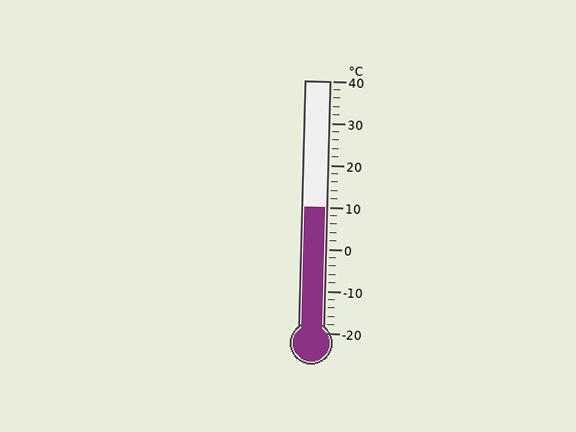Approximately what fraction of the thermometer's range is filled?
The thermometer is filled to approximately 50% of its range.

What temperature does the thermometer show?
The thermometer shows approximately 10°C.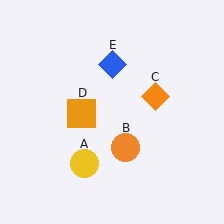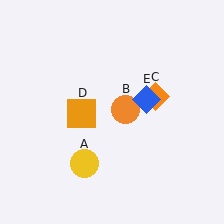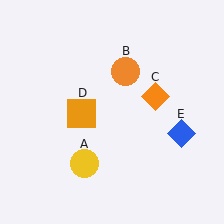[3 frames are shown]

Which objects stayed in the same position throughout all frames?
Yellow circle (object A) and orange diamond (object C) and orange square (object D) remained stationary.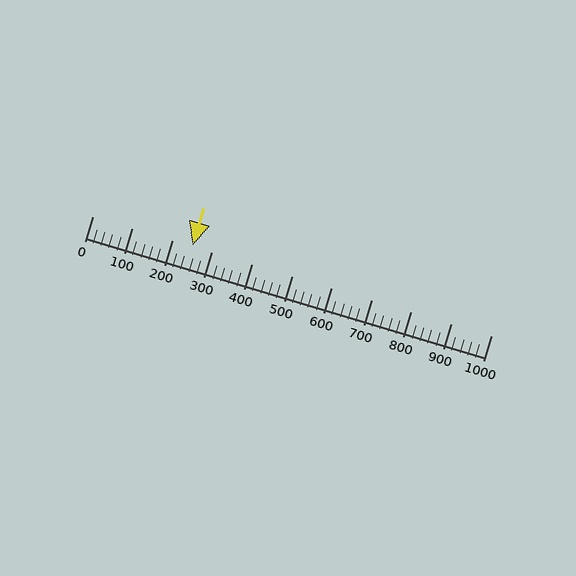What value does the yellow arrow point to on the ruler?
The yellow arrow points to approximately 251.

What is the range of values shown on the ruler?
The ruler shows values from 0 to 1000.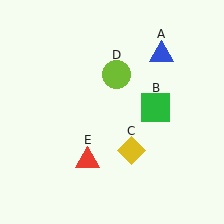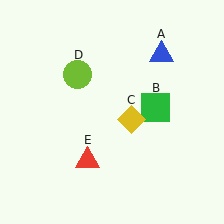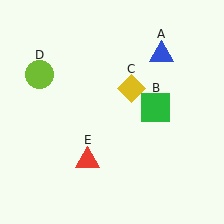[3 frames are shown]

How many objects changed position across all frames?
2 objects changed position: yellow diamond (object C), lime circle (object D).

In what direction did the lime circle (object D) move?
The lime circle (object D) moved left.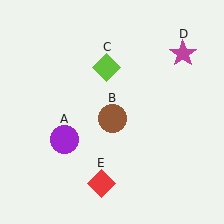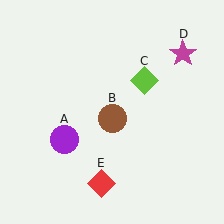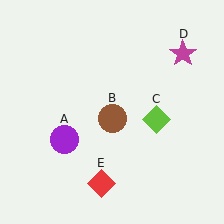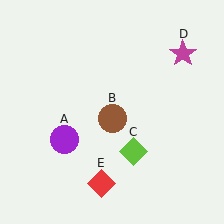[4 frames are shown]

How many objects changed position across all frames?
1 object changed position: lime diamond (object C).